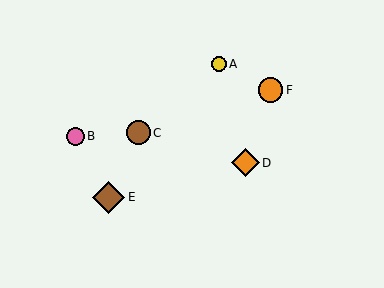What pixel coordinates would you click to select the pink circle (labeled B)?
Click at (75, 136) to select the pink circle B.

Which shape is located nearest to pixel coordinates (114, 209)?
The brown diamond (labeled E) at (109, 197) is nearest to that location.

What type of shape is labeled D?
Shape D is an orange diamond.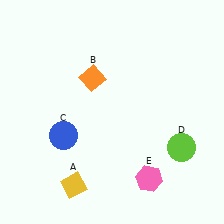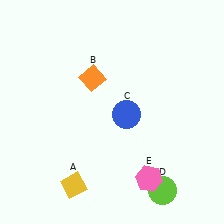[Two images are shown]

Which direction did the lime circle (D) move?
The lime circle (D) moved down.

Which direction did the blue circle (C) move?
The blue circle (C) moved right.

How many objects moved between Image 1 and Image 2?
2 objects moved between the two images.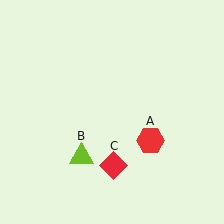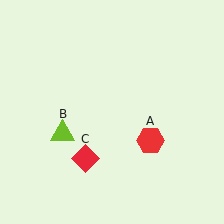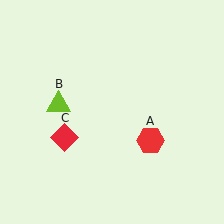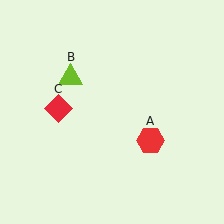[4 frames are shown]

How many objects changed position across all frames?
2 objects changed position: lime triangle (object B), red diamond (object C).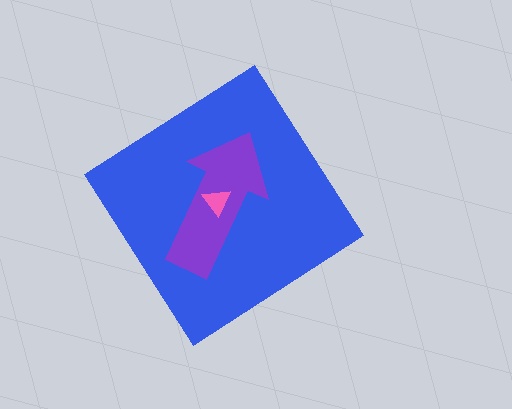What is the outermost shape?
The blue diamond.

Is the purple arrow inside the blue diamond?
Yes.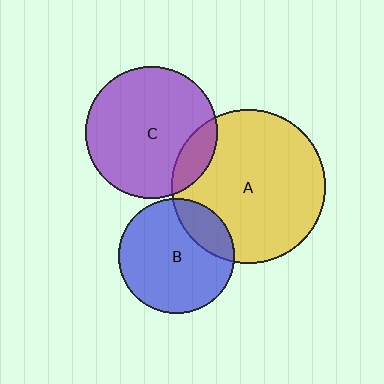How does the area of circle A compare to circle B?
Approximately 1.8 times.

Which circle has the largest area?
Circle A (yellow).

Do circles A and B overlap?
Yes.